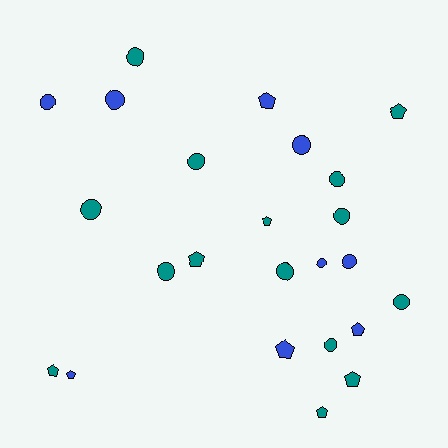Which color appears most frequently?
Teal, with 15 objects.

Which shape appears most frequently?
Circle, with 14 objects.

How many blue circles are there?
There are 5 blue circles.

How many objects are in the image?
There are 24 objects.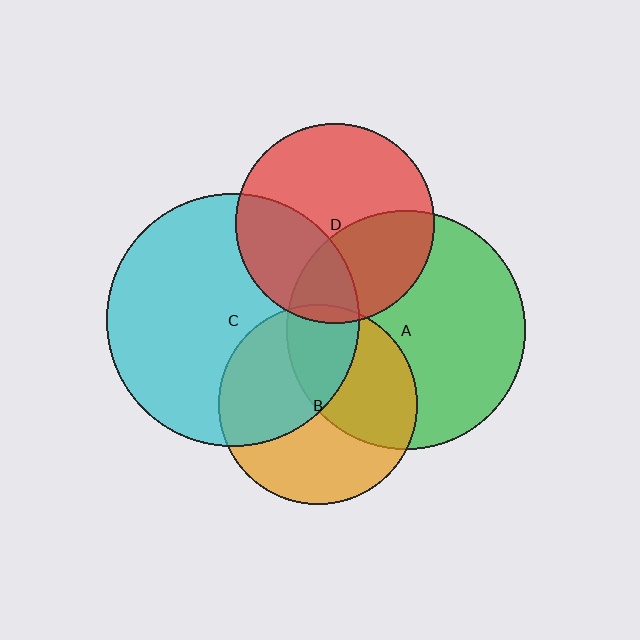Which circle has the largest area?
Circle C (cyan).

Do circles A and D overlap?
Yes.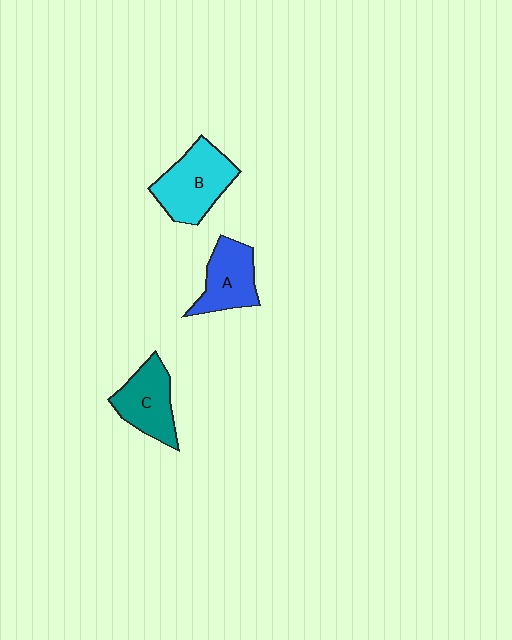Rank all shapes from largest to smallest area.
From largest to smallest: B (cyan), C (teal), A (blue).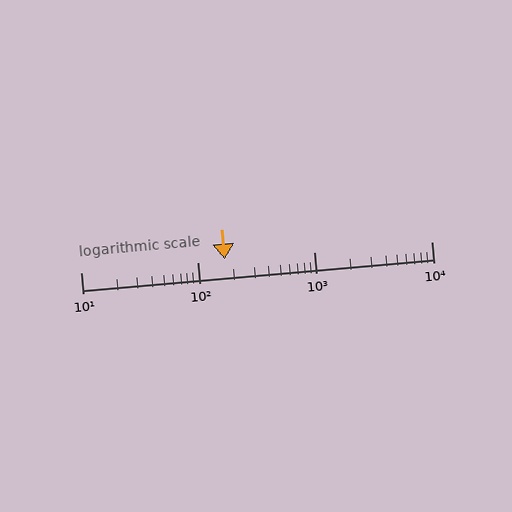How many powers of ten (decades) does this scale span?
The scale spans 3 decades, from 10 to 10000.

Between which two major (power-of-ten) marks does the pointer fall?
The pointer is between 100 and 1000.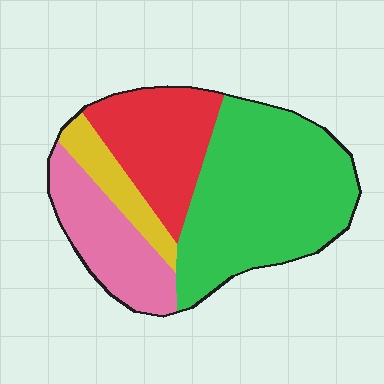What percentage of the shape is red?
Red covers about 25% of the shape.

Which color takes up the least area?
Yellow, at roughly 10%.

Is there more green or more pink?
Green.